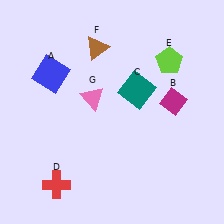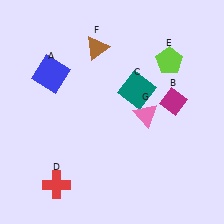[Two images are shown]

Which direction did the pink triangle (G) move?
The pink triangle (G) moved right.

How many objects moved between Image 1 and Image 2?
1 object moved between the two images.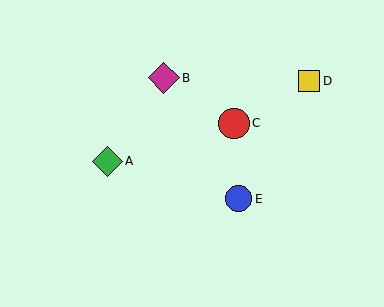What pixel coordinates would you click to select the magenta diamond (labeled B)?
Click at (164, 78) to select the magenta diamond B.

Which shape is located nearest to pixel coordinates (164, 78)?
The magenta diamond (labeled B) at (164, 78) is nearest to that location.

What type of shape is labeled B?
Shape B is a magenta diamond.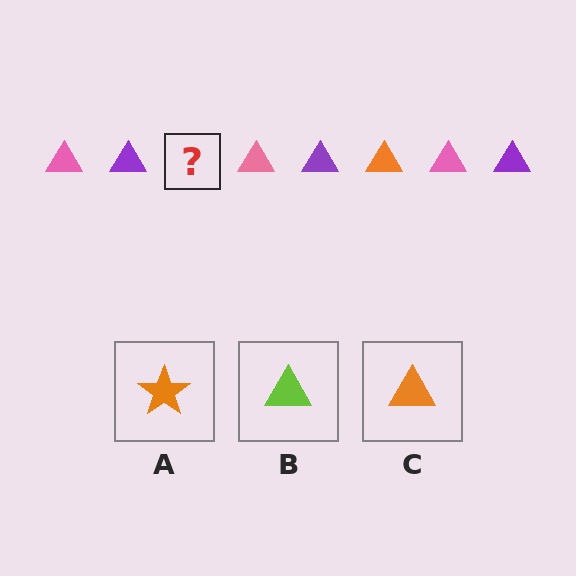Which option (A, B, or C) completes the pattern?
C.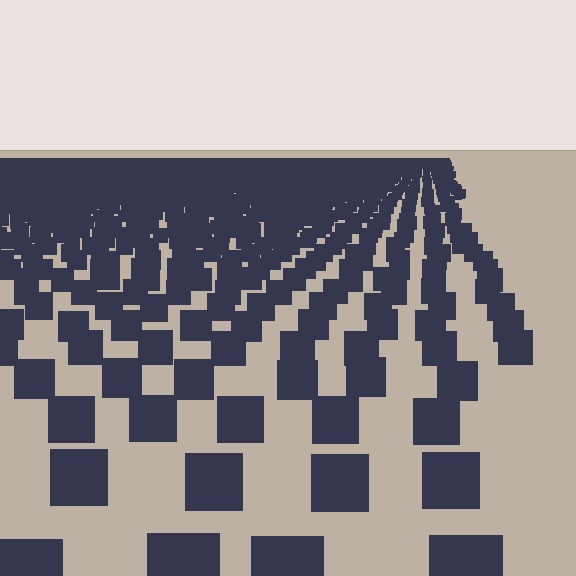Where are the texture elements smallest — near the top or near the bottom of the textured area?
Near the top.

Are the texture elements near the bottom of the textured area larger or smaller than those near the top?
Larger. Near the bottom, elements are closer to the viewer and appear at a bigger on-screen size.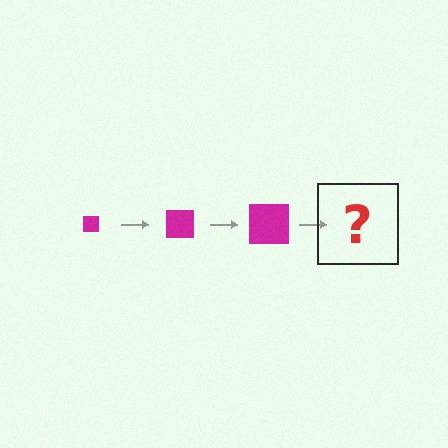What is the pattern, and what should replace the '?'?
The pattern is that the square gets progressively larger each step. The '?' should be a magenta square, larger than the previous one.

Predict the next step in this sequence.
The next step is a magenta square, larger than the previous one.